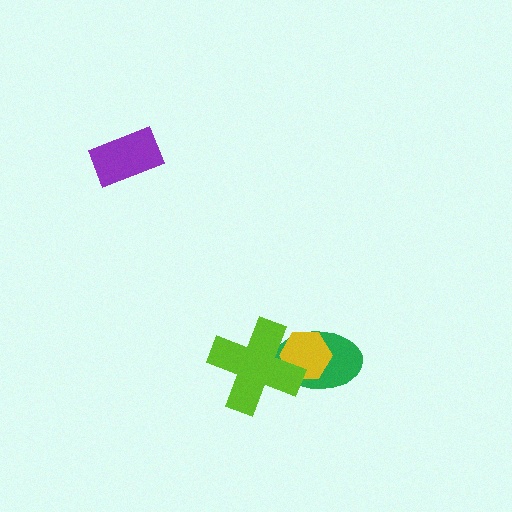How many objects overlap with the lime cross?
2 objects overlap with the lime cross.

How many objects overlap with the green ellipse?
2 objects overlap with the green ellipse.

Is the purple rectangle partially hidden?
No, no other shape covers it.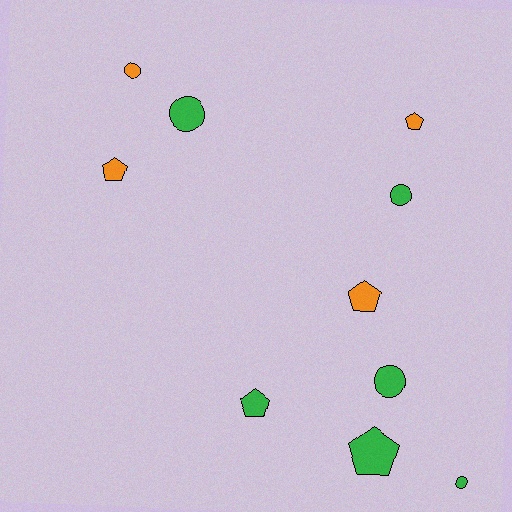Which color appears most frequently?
Green, with 6 objects.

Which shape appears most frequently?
Pentagon, with 5 objects.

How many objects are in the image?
There are 10 objects.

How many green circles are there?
There are 4 green circles.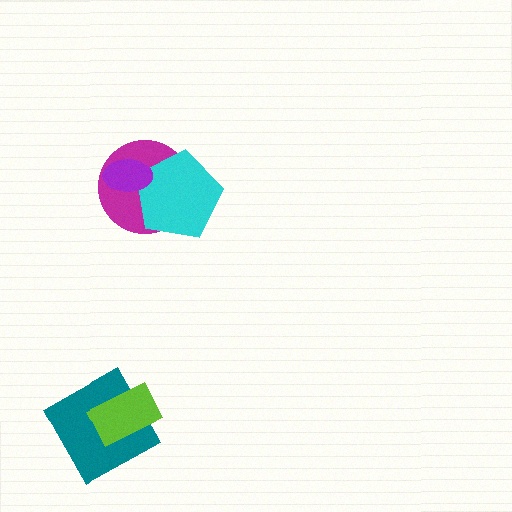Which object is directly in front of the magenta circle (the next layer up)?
The cyan pentagon is directly in front of the magenta circle.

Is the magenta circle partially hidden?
Yes, it is partially covered by another shape.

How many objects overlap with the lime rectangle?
1 object overlaps with the lime rectangle.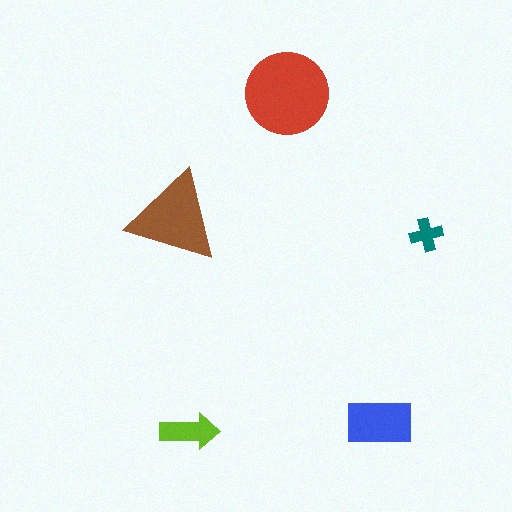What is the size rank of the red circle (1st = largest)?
1st.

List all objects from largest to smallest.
The red circle, the brown triangle, the blue rectangle, the lime arrow, the teal cross.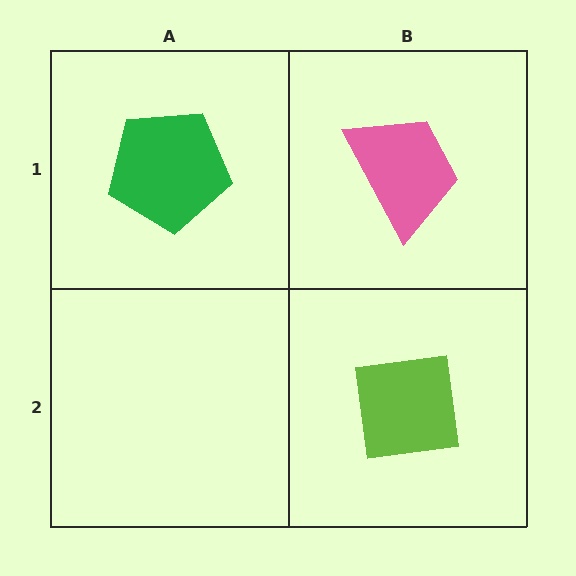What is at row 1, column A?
A green pentagon.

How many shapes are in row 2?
1 shape.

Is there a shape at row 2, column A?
No, that cell is empty.